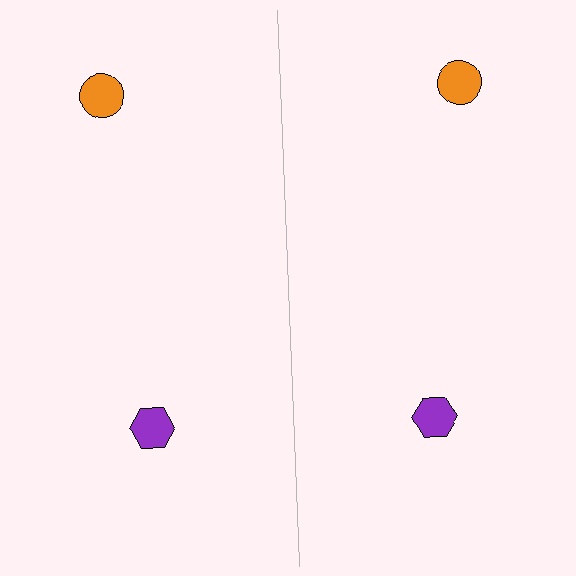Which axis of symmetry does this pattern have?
The pattern has a vertical axis of symmetry running through the center of the image.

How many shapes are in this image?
There are 4 shapes in this image.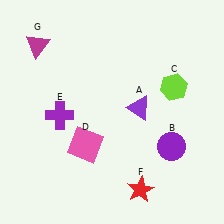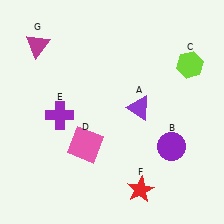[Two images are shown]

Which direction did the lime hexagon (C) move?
The lime hexagon (C) moved up.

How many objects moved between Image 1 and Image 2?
1 object moved between the two images.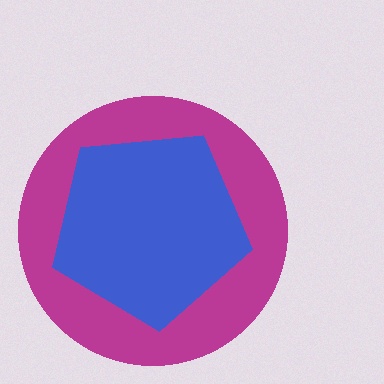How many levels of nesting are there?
2.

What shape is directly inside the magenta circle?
The blue pentagon.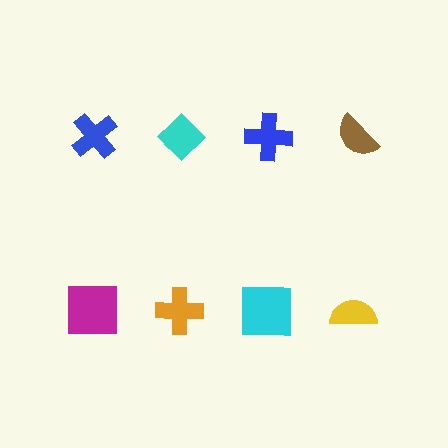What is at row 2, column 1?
A magenta square.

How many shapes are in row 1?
4 shapes.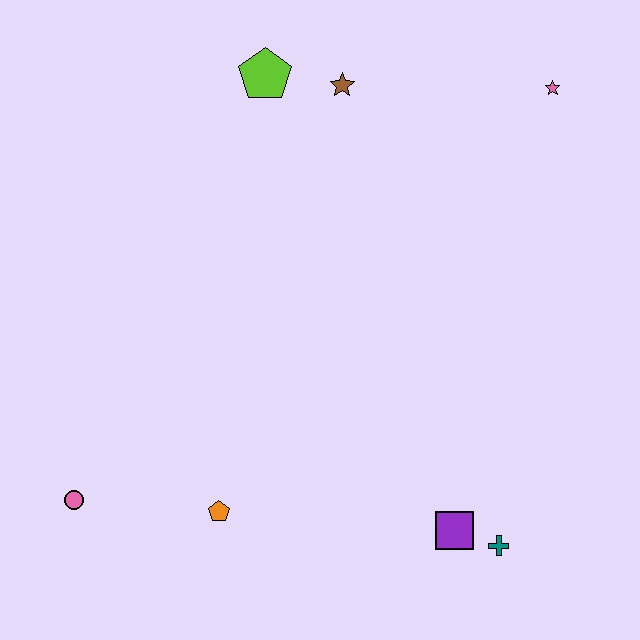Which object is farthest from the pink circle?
The pink star is farthest from the pink circle.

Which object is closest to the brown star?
The lime pentagon is closest to the brown star.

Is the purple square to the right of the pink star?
No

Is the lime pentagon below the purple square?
No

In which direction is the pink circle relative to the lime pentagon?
The pink circle is below the lime pentagon.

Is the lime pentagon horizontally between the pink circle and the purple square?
Yes